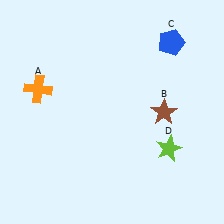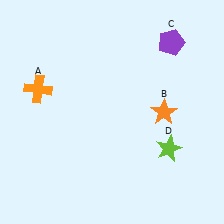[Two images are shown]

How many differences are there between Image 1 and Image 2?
There are 2 differences between the two images.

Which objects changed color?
B changed from brown to orange. C changed from blue to purple.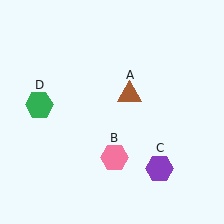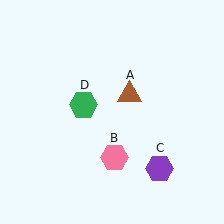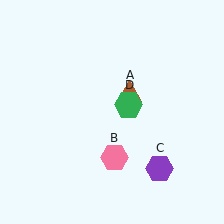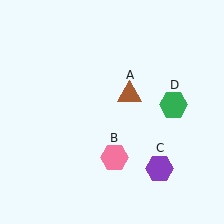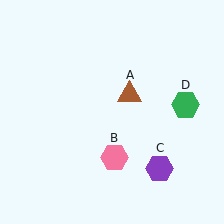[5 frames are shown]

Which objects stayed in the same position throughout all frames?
Brown triangle (object A) and pink hexagon (object B) and purple hexagon (object C) remained stationary.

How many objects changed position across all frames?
1 object changed position: green hexagon (object D).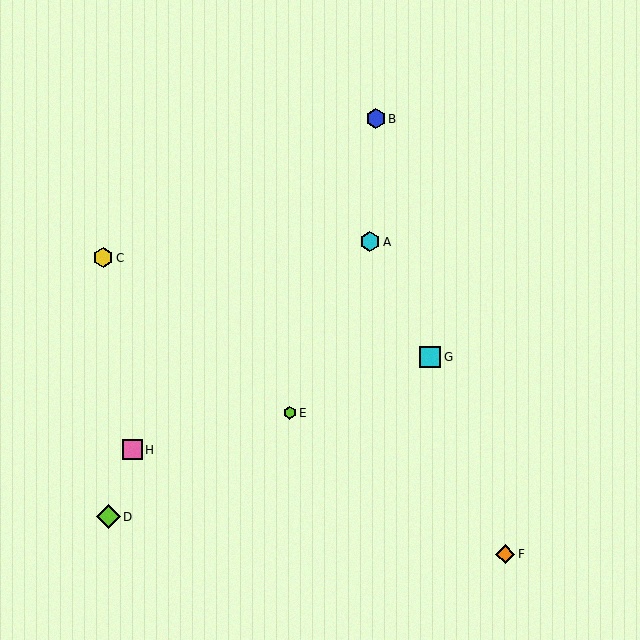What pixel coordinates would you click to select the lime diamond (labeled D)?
Click at (108, 517) to select the lime diamond D.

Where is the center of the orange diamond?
The center of the orange diamond is at (505, 554).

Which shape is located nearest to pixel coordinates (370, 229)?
The cyan hexagon (labeled A) at (370, 242) is nearest to that location.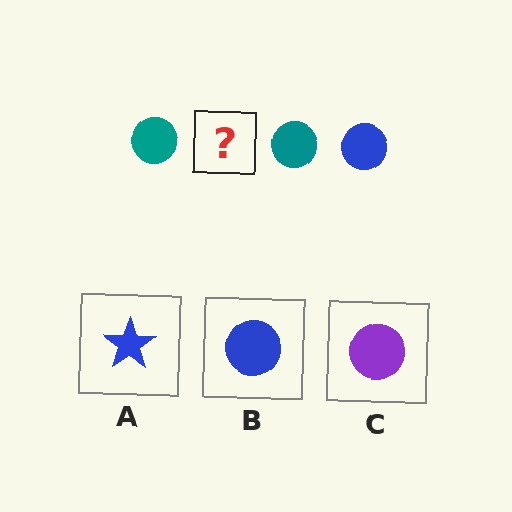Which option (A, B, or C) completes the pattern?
B.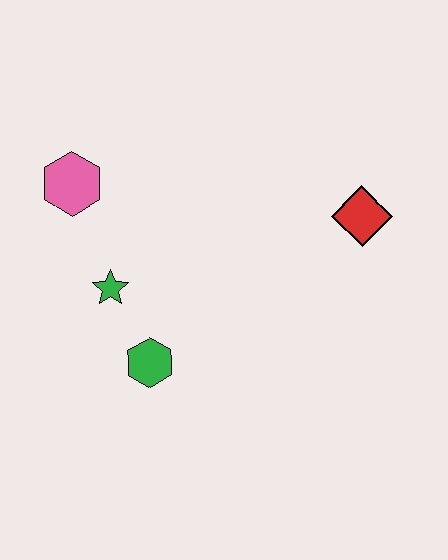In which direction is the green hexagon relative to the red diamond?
The green hexagon is to the left of the red diamond.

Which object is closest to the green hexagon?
The green star is closest to the green hexagon.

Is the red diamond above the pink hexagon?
No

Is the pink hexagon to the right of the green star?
No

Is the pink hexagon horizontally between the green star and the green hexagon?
No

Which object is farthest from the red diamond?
The pink hexagon is farthest from the red diamond.